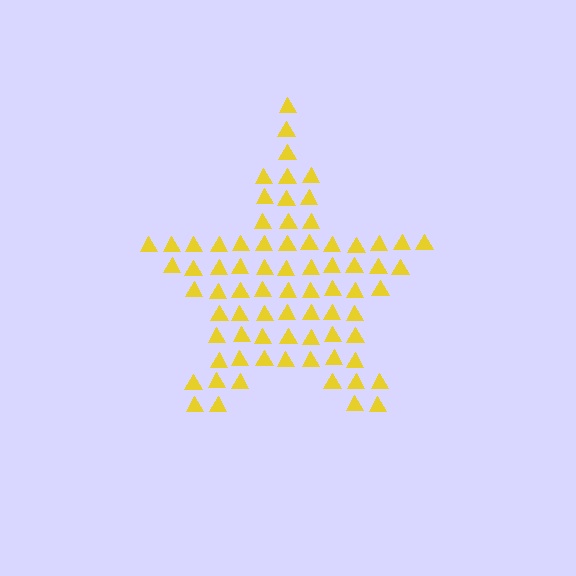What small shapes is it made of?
It is made of small triangles.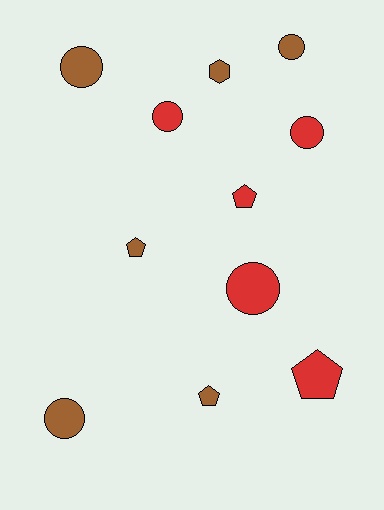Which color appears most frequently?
Brown, with 6 objects.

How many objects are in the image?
There are 11 objects.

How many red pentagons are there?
There are 2 red pentagons.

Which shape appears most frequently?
Circle, with 6 objects.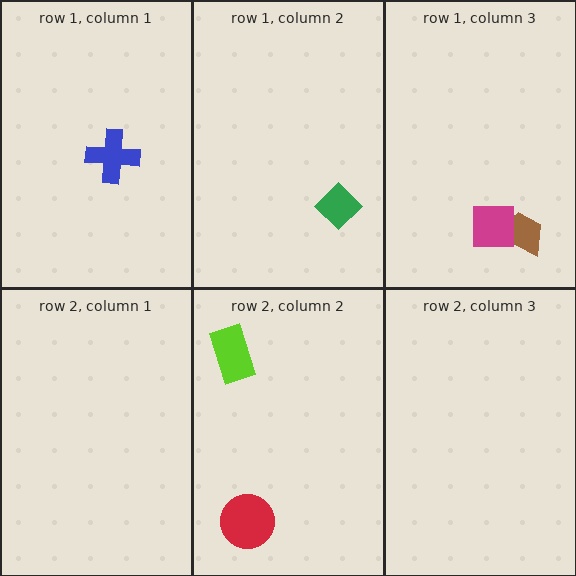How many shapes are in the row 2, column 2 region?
2.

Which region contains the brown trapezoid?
The row 1, column 3 region.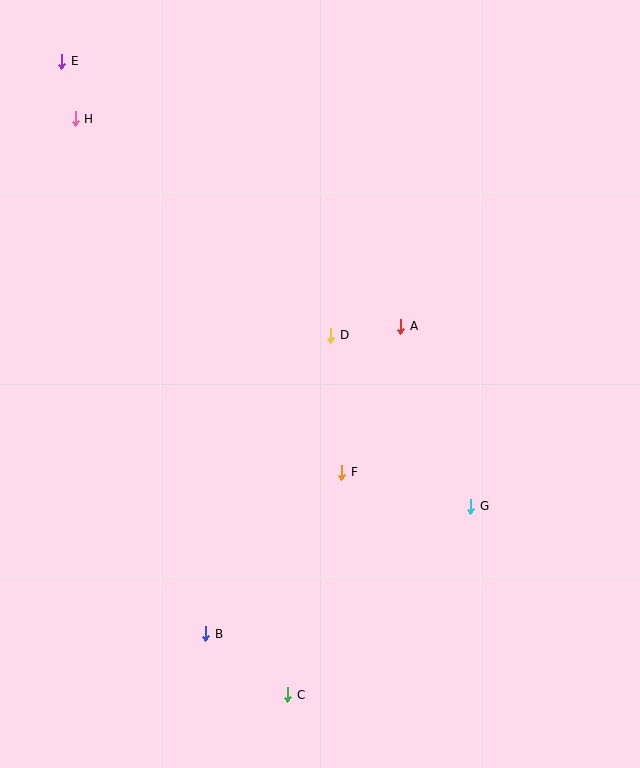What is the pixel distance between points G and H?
The distance between G and H is 554 pixels.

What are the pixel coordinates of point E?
Point E is at (62, 61).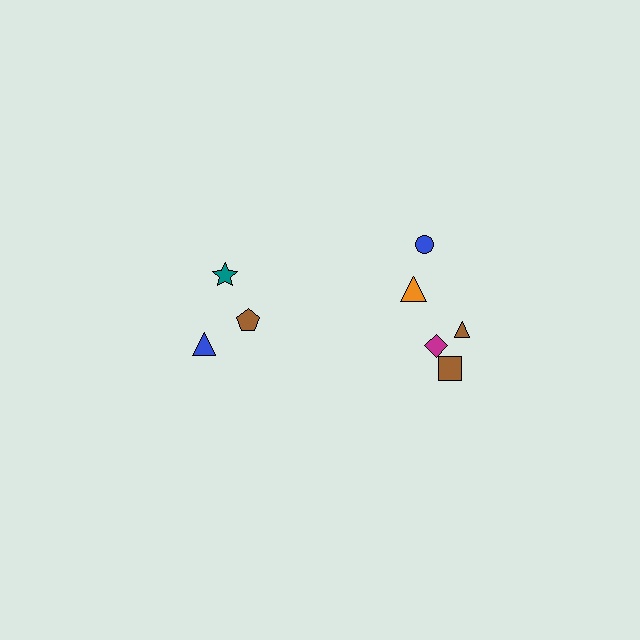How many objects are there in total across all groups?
There are 8 objects.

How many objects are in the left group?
There are 3 objects.